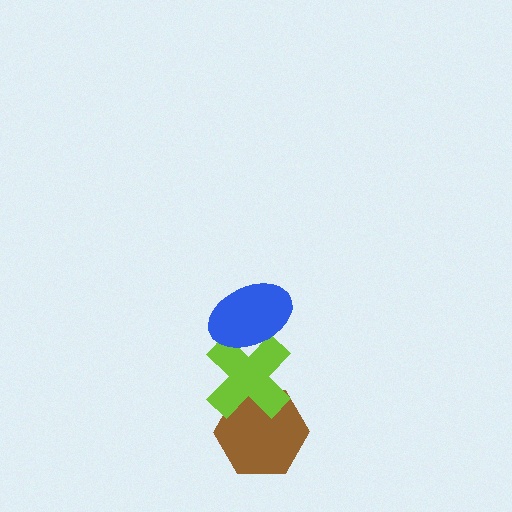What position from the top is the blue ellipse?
The blue ellipse is 1st from the top.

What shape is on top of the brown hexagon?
The lime cross is on top of the brown hexagon.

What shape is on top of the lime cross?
The blue ellipse is on top of the lime cross.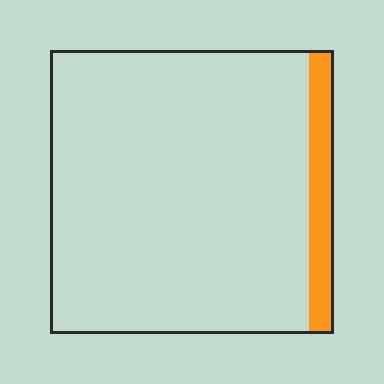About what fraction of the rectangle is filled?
About one tenth (1/10).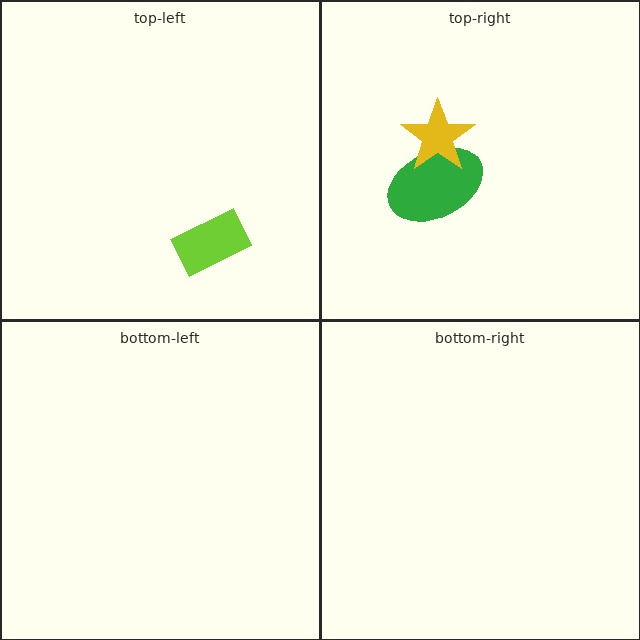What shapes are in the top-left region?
The lime rectangle.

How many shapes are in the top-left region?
1.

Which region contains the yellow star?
The top-right region.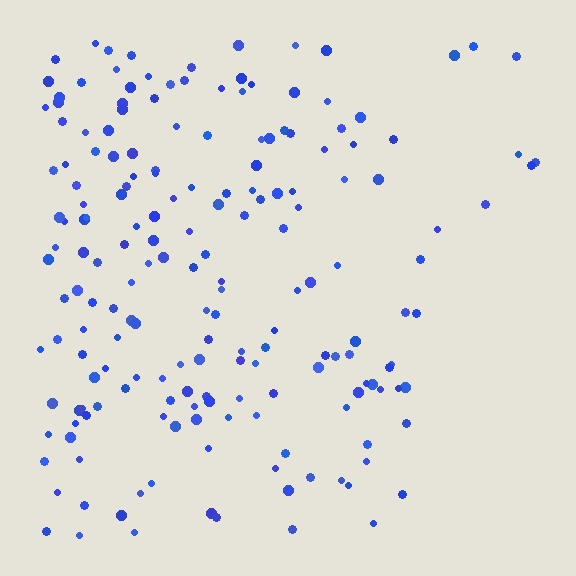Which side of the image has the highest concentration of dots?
The left.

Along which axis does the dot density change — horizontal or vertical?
Horizontal.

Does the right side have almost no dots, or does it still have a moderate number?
Still a moderate number, just noticeably fewer than the left.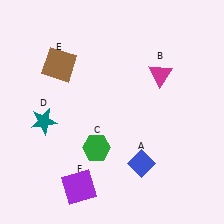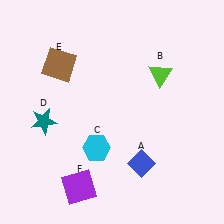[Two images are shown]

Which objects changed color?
B changed from magenta to lime. C changed from green to cyan.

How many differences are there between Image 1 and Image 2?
There are 2 differences between the two images.